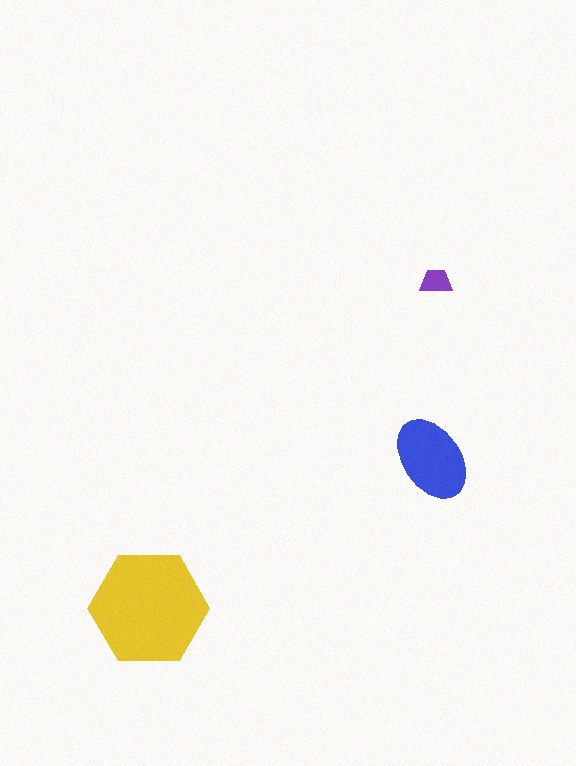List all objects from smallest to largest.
The purple trapezoid, the blue ellipse, the yellow hexagon.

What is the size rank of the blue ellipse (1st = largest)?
2nd.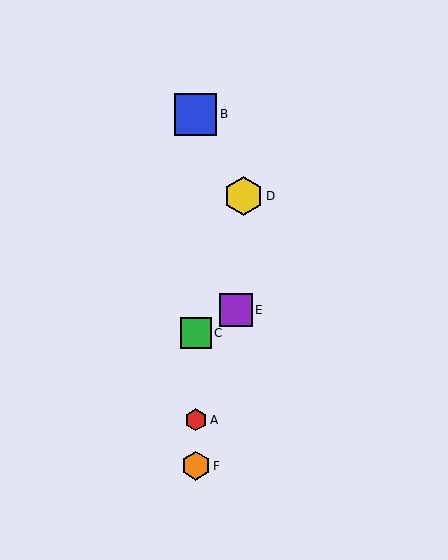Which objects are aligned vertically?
Objects A, B, C, F are aligned vertically.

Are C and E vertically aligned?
No, C is at x≈196 and E is at x≈236.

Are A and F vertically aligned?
Yes, both are at x≈196.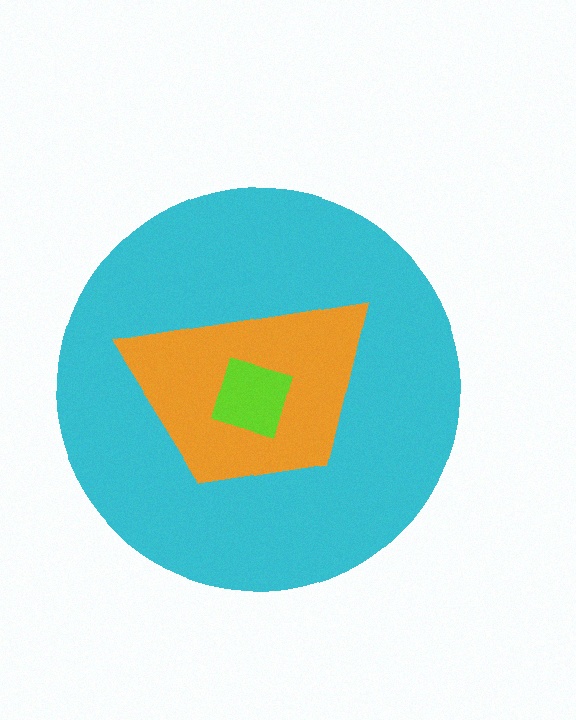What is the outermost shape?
The cyan circle.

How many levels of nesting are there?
3.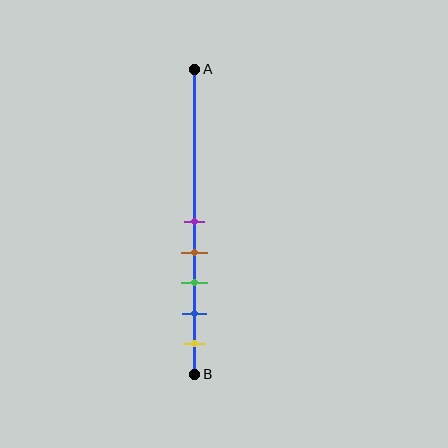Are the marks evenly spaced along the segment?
Yes, the marks are approximately evenly spaced.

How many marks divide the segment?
There are 5 marks dividing the segment.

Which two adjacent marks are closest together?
The purple and brown marks are the closest adjacent pair.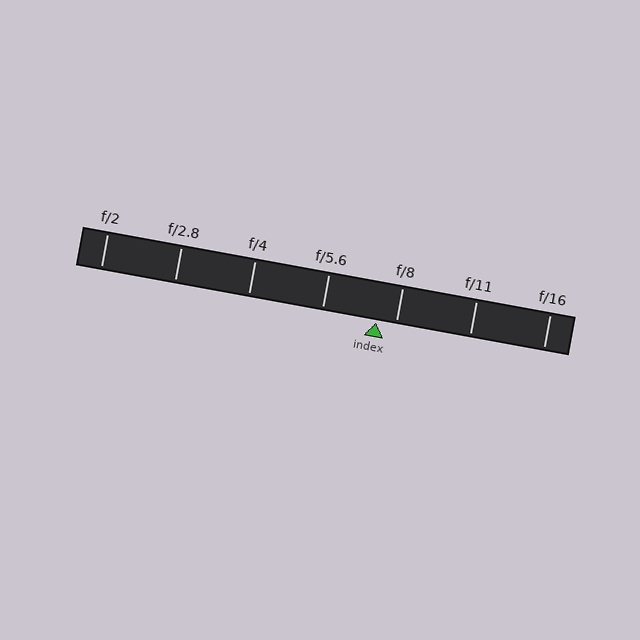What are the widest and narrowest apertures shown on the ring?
The widest aperture shown is f/2 and the narrowest is f/16.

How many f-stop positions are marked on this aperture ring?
There are 7 f-stop positions marked.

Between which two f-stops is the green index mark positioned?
The index mark is between f/5.6 and f/8.